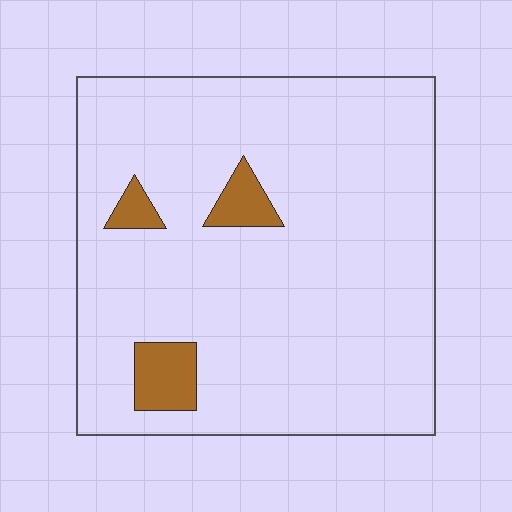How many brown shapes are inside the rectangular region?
3.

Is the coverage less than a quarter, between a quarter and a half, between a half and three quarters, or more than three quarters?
Less than a quarter.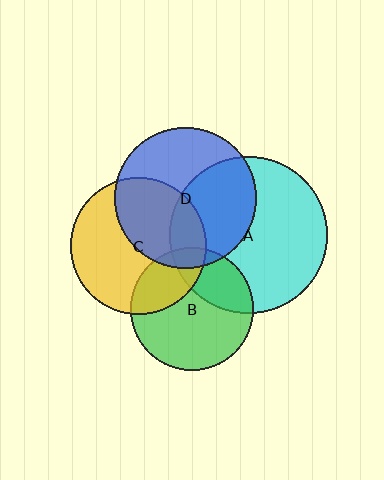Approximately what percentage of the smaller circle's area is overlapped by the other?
Approximately 45%.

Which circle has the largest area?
Circle A (cyan).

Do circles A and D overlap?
Yes.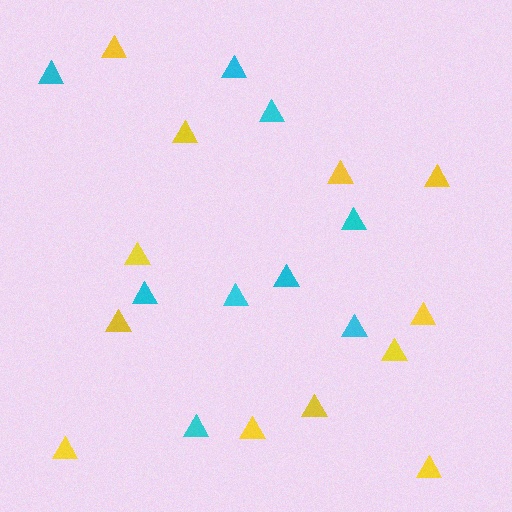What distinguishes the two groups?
There are 2 groups: one group of cyan triangles (9) and one group of yellow triangles (12).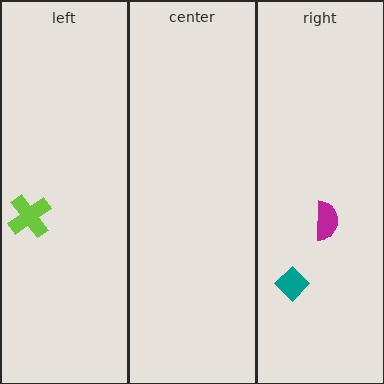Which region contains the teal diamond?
The right region.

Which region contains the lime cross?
The left region.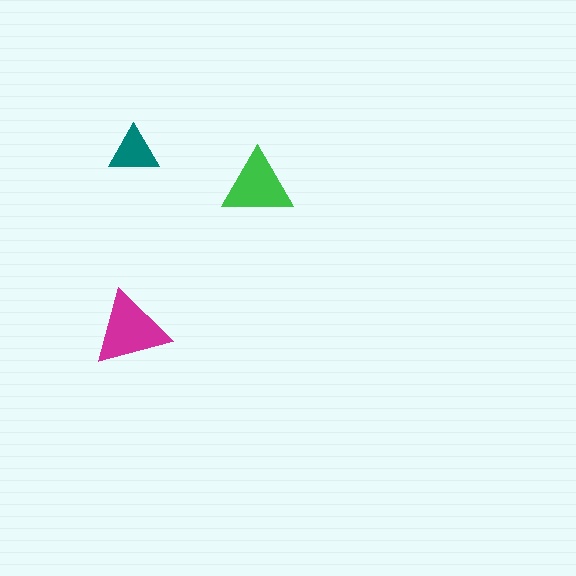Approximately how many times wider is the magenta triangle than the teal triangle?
About 1.5 times wider.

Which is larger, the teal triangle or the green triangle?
The green one.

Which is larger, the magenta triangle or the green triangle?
The magenta one.